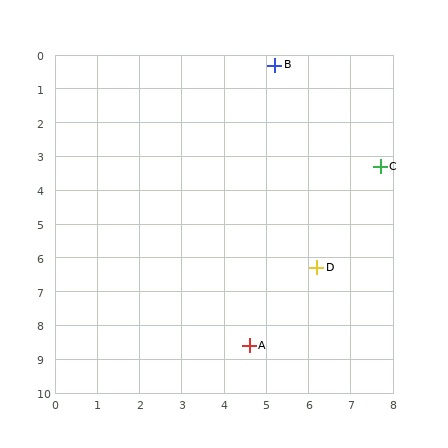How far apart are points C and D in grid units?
Points C and D are about 3.4 grid units apart.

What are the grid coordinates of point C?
Point C is at approximately (7.7, 3.3).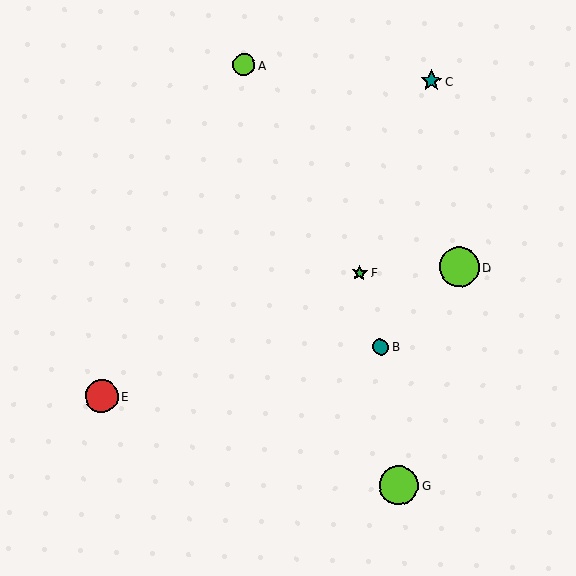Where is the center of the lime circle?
The center of the lime circle is at (459, 267).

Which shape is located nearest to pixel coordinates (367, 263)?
The green star (labeled F) at (359, 273) is nearest to that location.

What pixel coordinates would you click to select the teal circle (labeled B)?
Click at (381, 347) to select the teal circle B.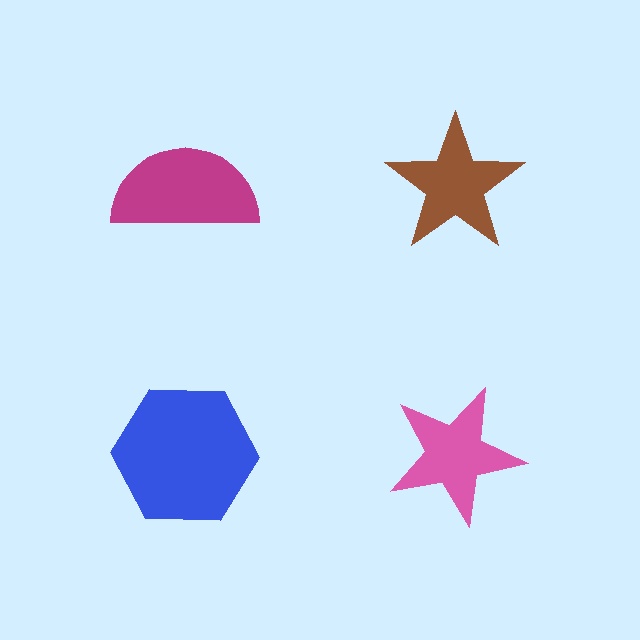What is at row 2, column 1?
A blue hexagon.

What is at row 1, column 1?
A magenta semicircle.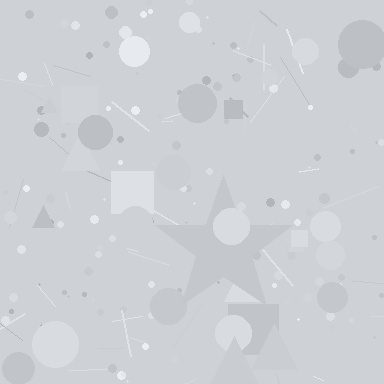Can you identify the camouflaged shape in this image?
The camouflaged shape is a star.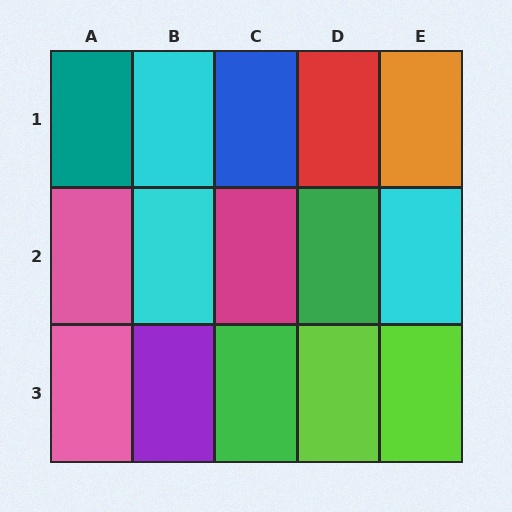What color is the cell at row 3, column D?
Lime.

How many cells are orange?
1 cell is orange.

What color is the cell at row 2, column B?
Cyan.